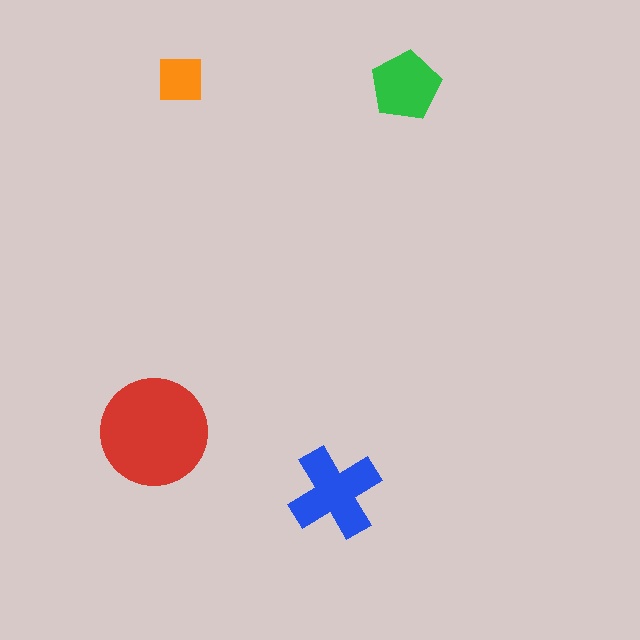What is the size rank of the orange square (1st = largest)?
4th.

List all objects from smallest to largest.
The orange square, the green pentagon, the blue cross, the red circle.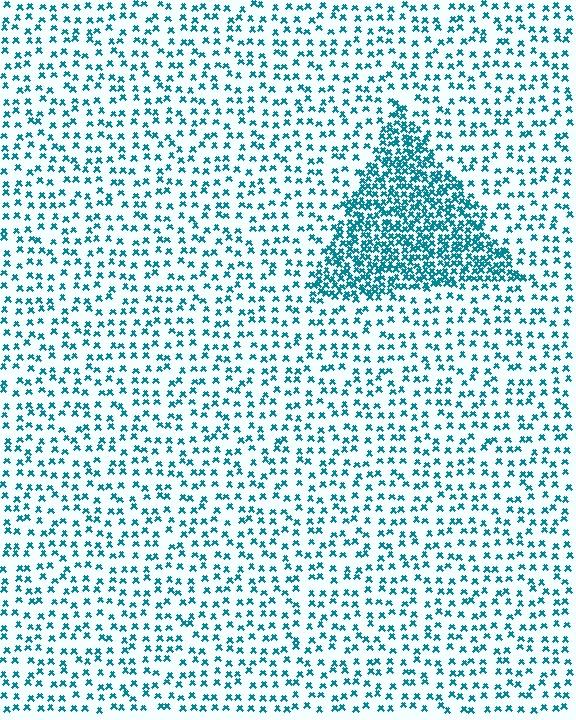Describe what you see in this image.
The image contains small teal elements arranged at two different densities. A triangle-shaped region is visible where the elements are more densely packed than the surrounding area.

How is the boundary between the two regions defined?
The boundary is defined by a change in element density (approximately 2.8x ratio). All elements are the same color, size, and shape.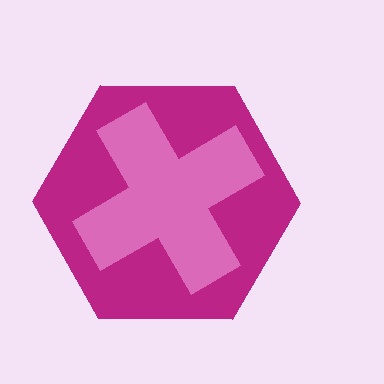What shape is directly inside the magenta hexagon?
The pink cross.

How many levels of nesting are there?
2.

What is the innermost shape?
The pink cross.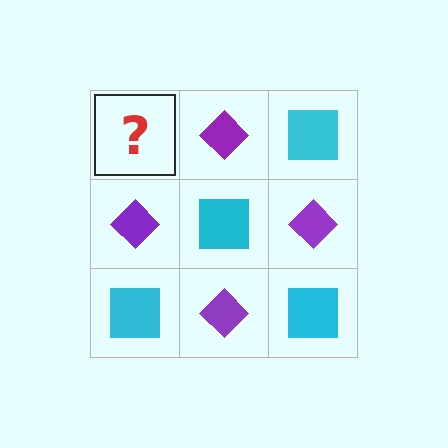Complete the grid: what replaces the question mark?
The question mark should be replaced with a cyan square.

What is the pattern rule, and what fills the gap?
The rule is that it alternates cyan square and purple diamond in a checkerboard pattern. The gap should be filled with a cyan square.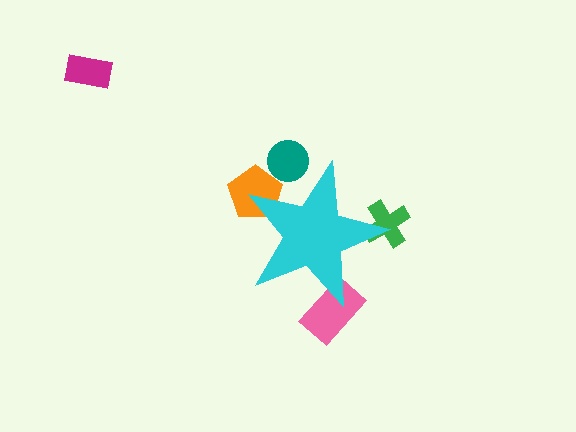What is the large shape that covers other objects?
A cyan star.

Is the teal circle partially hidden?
Yes, the teal circle is partially hidden behind the cyan star.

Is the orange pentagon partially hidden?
Yes, the orange pentagon is partially hidden behind the cyan star.